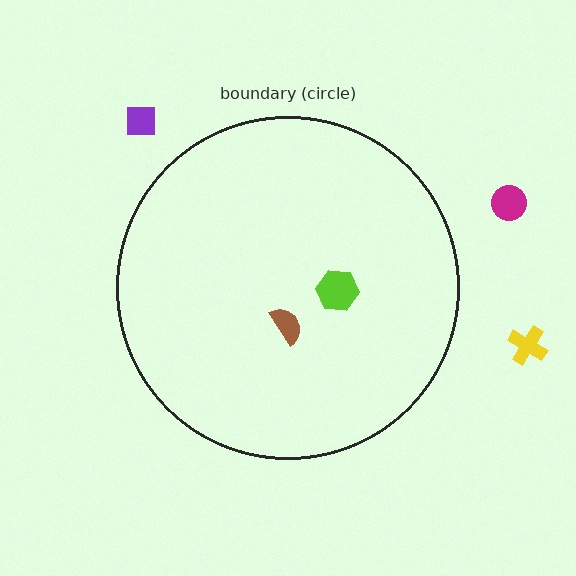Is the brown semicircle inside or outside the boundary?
Inside.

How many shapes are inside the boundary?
2 inside, 3 outside.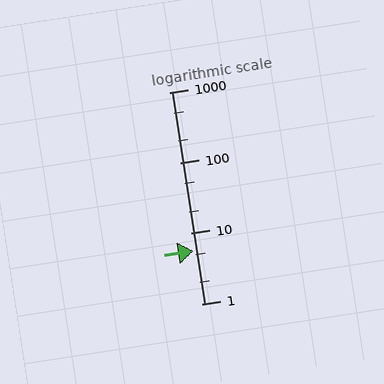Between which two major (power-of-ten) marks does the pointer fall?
The pointer is between 1 and 10.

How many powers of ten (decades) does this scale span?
The scale spans 3 decades, from 1 to 1000.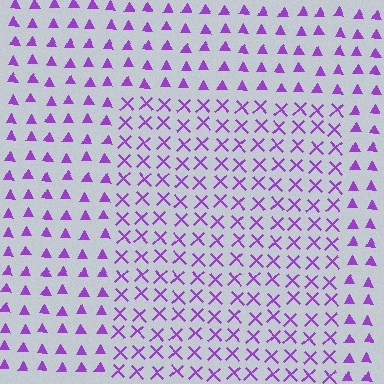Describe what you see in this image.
The image is filled with small purple elements arranged in a uniform grid. A rectangle-shaped region contains X marks, while the surrounding area contains triangles. The boundary is defined purely by the change in element shape.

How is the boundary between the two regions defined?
The boundary is defined by a change in element shape: X marks inside vs. triangles outside. All elements share the same color and spacing.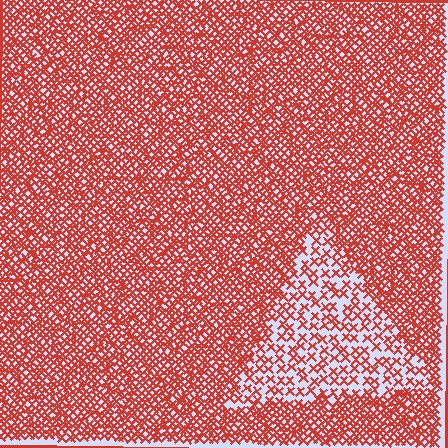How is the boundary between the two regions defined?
The boundary is defined by a change in element density (approximately 2.4x ratio). All elements are the same color, size, and shape.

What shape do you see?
I see a triangle.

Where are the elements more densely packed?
The elements are more densely packed outside the triangle boundary.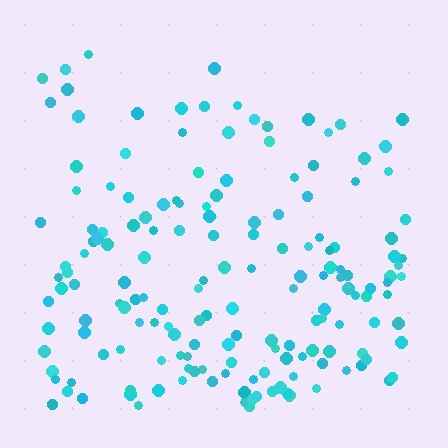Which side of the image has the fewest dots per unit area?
The top.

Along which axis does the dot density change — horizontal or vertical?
Vertical.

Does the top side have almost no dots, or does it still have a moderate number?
Still a moderate number, just noticeably fewer than the bottom.